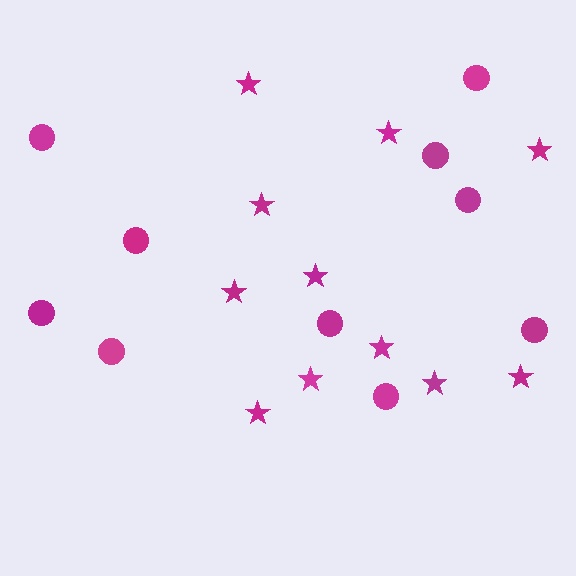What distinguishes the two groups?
There are 2 groups: one group of circles (10) and one group of stars (11).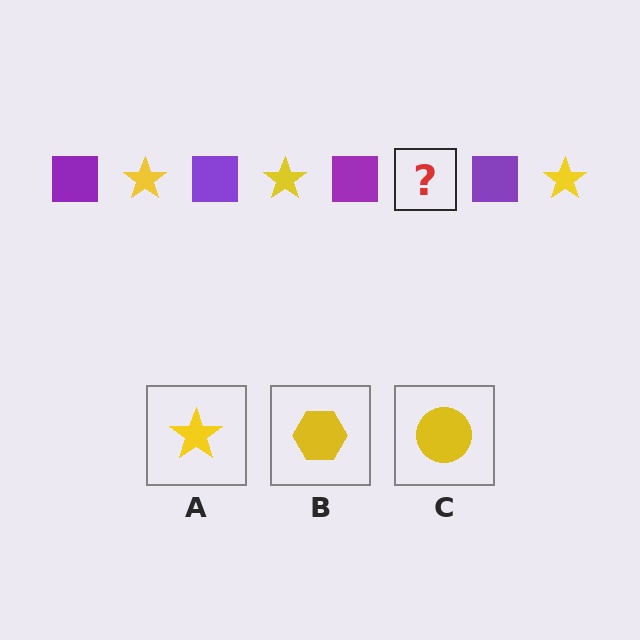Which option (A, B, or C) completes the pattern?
A.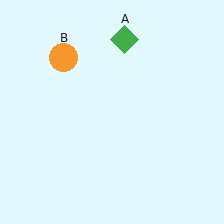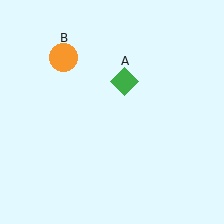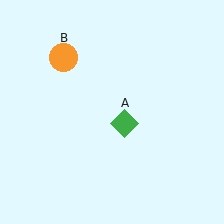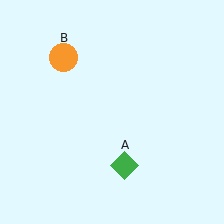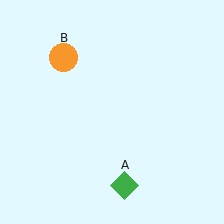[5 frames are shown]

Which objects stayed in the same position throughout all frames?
Orange circle (object B) remained stationary.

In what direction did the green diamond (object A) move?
The green diamond (object A) moved down.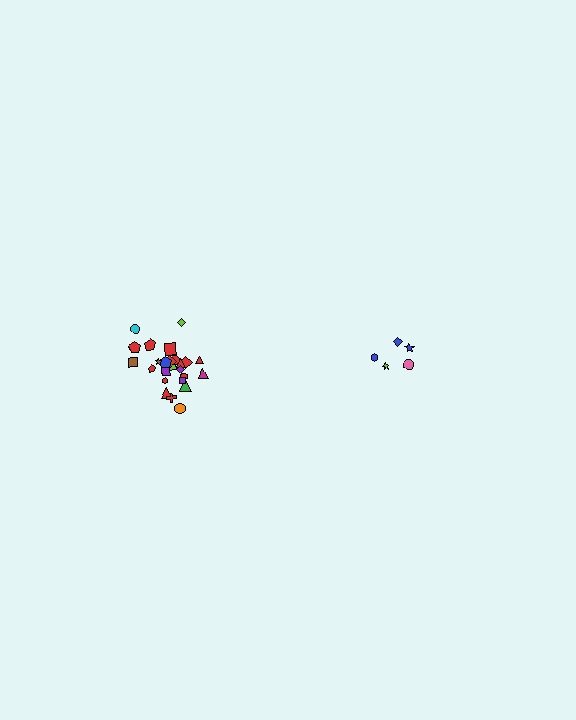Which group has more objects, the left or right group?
The left group.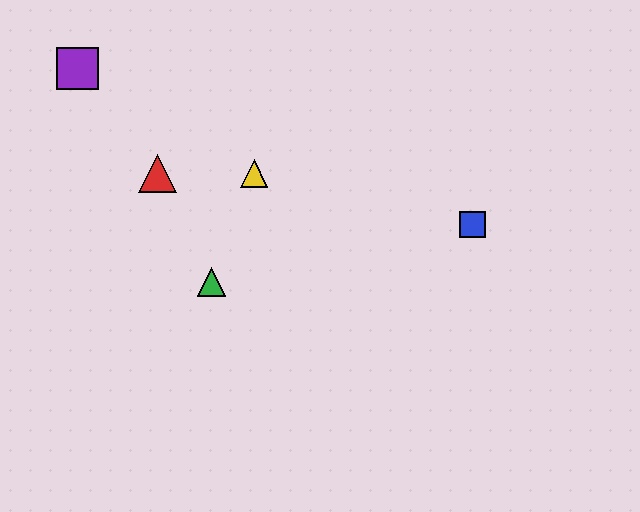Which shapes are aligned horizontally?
The red triangle, the yellow triangle are aligned horizontally.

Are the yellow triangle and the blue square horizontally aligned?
No, the yellow triangle is at y≈174 and the blue square is at y≈224.